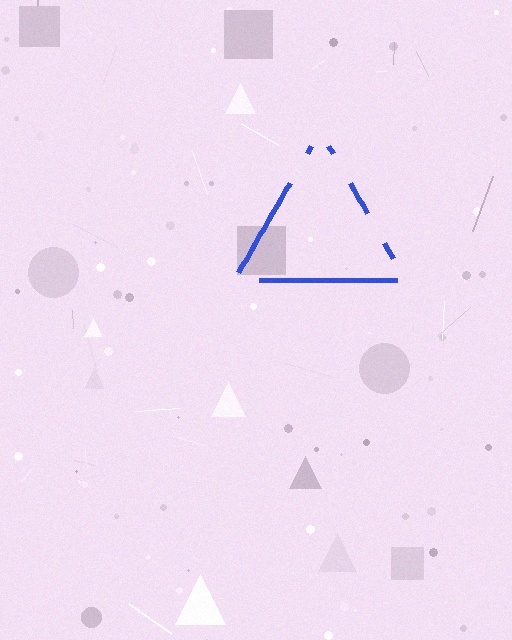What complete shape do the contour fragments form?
The contour fragments form a triangle.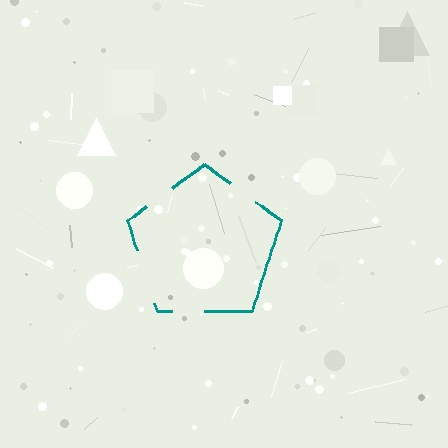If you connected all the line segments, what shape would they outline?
They would outline a pentagon.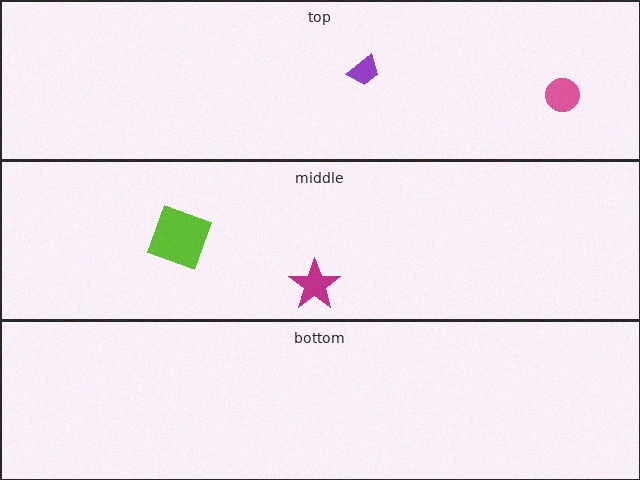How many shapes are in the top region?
2.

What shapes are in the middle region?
The lime square, the magenta star.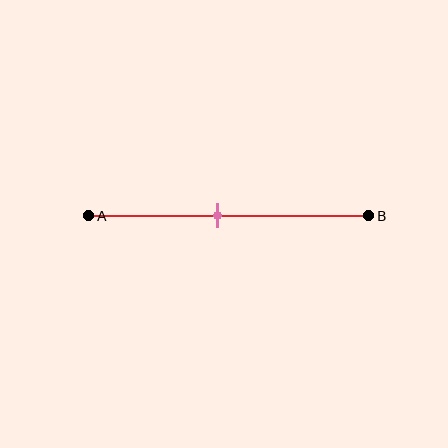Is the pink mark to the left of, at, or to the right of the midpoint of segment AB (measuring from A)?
The pink mark is to the left of the midpoint of segment AB.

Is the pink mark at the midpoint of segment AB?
No, the mark is at about 45% from A, not at the 50% midpoint.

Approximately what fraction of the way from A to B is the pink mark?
The pink mark is approximately 45% of the way from A to B.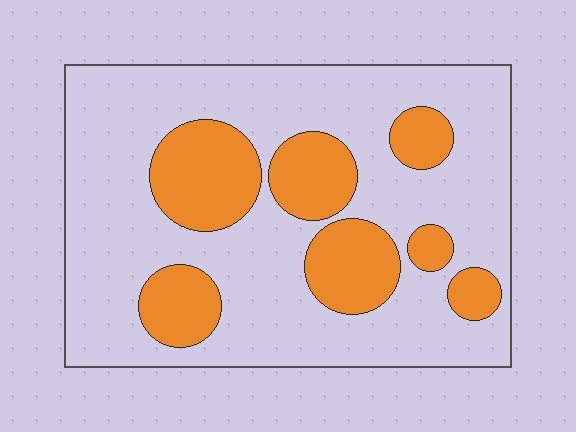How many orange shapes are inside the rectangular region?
7.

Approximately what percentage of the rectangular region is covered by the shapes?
Approximately 25%.